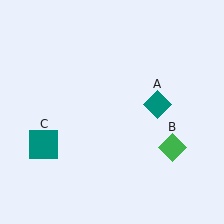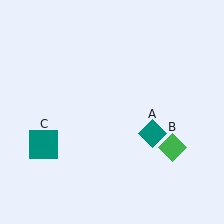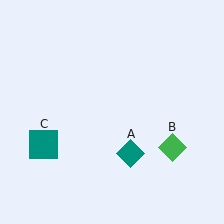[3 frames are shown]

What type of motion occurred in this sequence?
The teal diamond (object A) rotated clockwise around the center of the scene.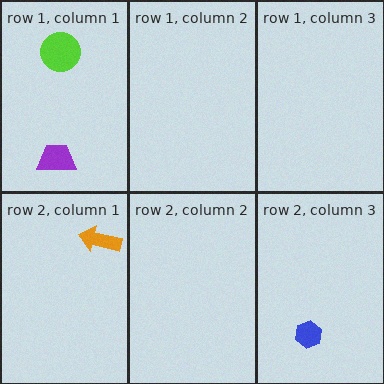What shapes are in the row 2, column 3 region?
The blue hexagon.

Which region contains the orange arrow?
The row 2, column 1 region.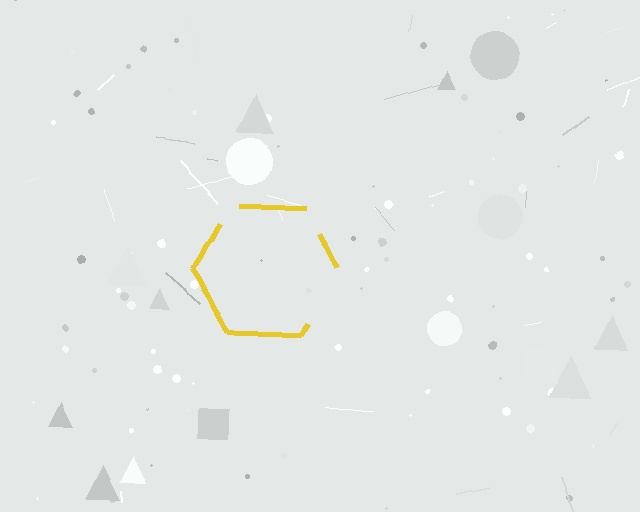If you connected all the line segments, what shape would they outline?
They would outline a hexagon.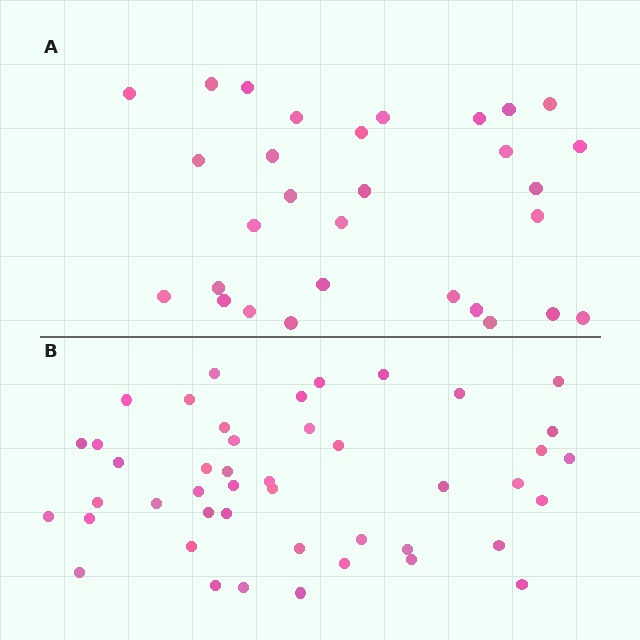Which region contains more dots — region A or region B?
Region B (the bottom region) has more dots.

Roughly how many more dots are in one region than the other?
Region B has approximately 15 more dots than region A.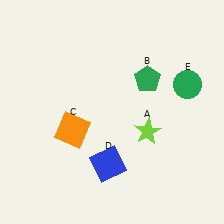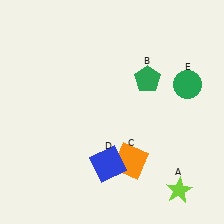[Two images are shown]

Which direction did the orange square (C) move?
The orange square (C) moved right.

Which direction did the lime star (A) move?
The lime star (A) moved down.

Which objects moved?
The objects that moved are: the lime star (A), the orange square (C).